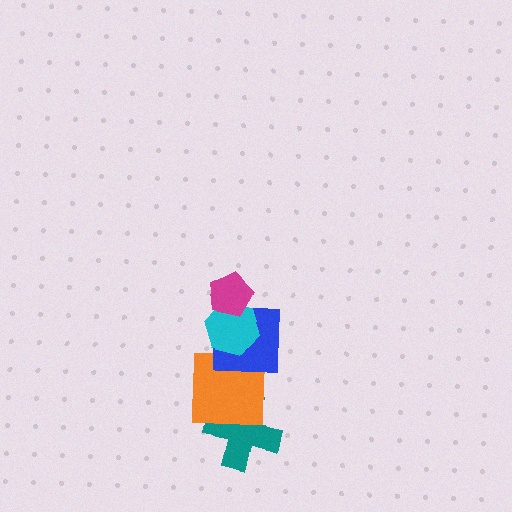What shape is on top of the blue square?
The cyan hexagon is on top of the blue square.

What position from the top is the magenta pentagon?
The magenta pentagon is 1st from the top.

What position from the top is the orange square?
The orange square is 4th from the top.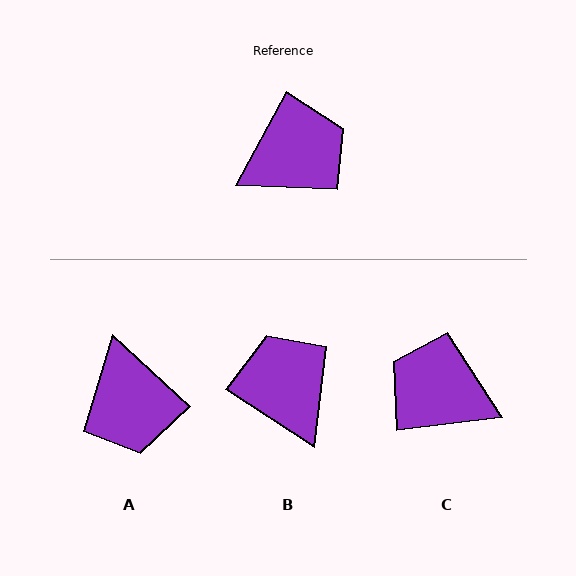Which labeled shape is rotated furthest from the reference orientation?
C, about 125 degrees away.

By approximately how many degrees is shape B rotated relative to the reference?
Approximately 85 degrees counter-clockwise.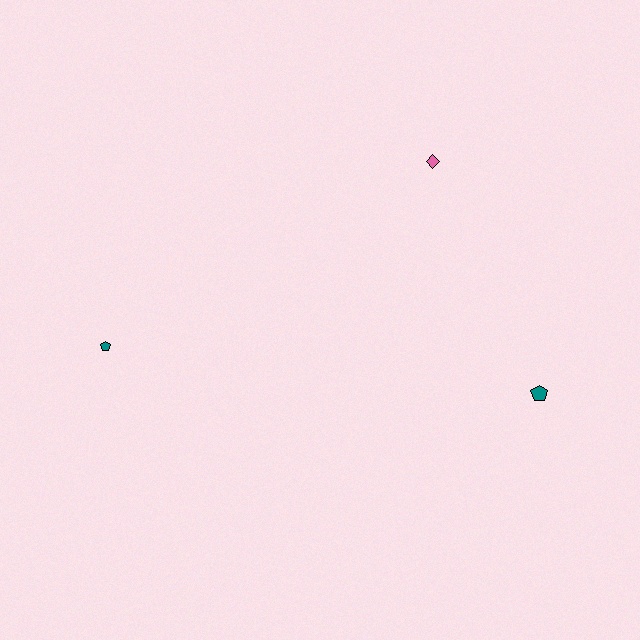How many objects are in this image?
There are 3 objects.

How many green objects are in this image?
There are no green objects.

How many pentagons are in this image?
There are 2 pentagons.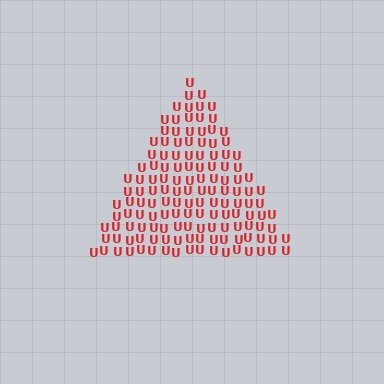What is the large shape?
The large shape is a triangle.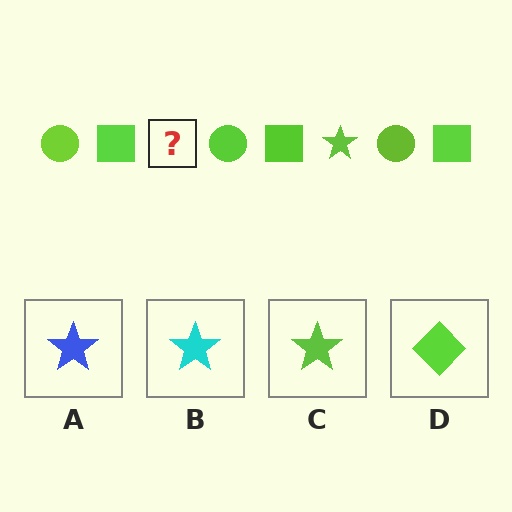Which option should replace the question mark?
Option C.